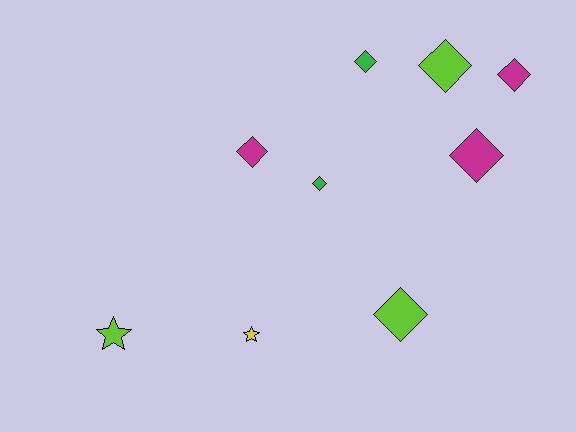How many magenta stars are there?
There are no magenta stars.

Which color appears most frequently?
Lime, with 3 objects.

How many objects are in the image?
There are 9 objects.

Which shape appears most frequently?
Diamond, with 7 objects.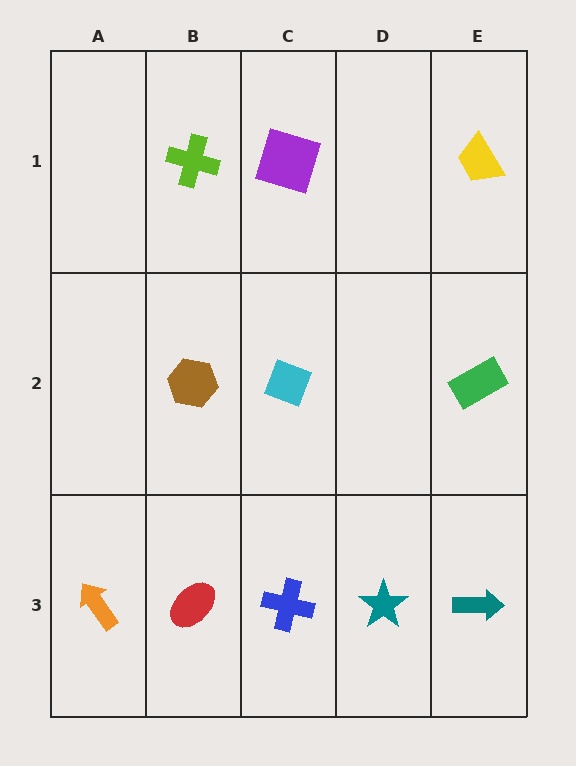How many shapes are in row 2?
3 shapes.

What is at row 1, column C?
A purple square.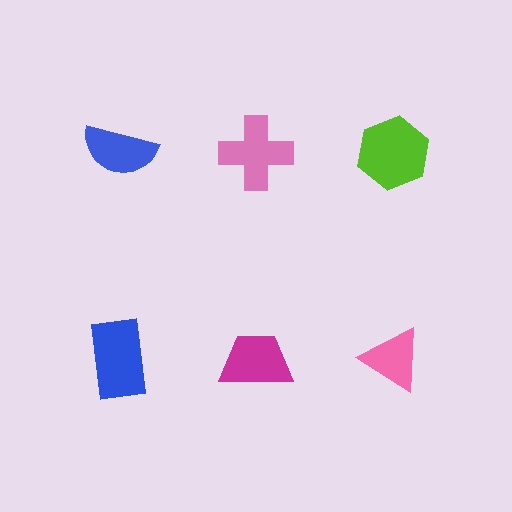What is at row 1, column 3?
A lime hexagon.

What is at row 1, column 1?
A blue semicircle.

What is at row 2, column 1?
A blue rectangle.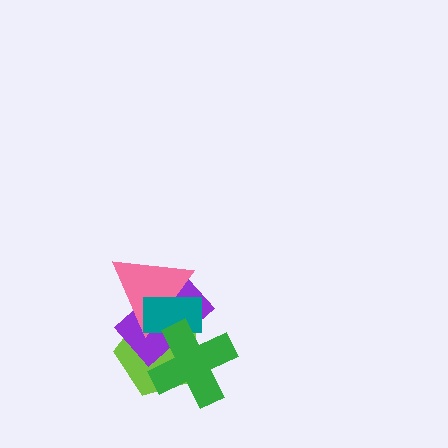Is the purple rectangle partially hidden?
Yes, it is partially covered by another shape.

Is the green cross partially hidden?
No, no other shape covers it.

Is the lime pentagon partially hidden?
Yes, it is partially covered by another shape.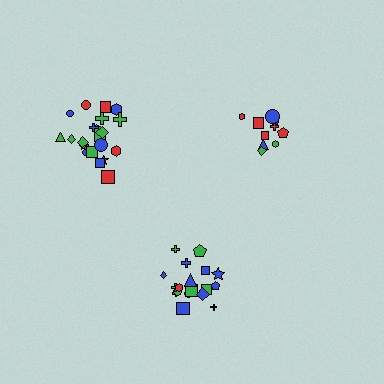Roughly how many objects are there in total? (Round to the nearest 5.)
Roughly 50 objects in total.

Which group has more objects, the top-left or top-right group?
The top-left group.